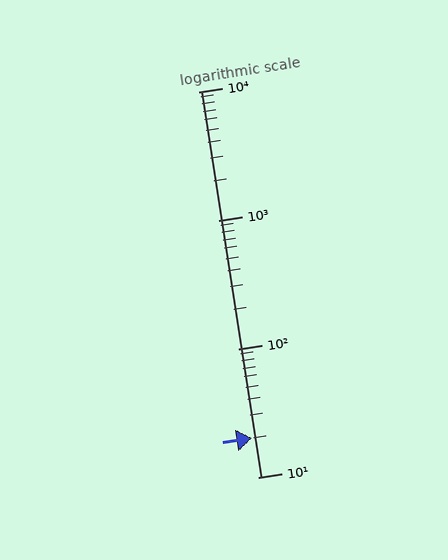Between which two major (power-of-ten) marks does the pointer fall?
The pointer is between 10 and 100.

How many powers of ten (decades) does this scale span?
The scale spans 3 decades, from 10 to 10000.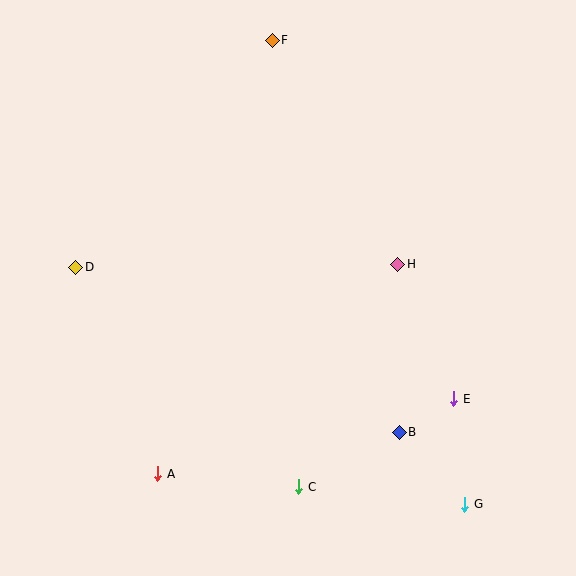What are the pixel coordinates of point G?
Point G is at (465, 504).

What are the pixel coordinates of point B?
Point B is at (399, 432).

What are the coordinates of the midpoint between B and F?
The midpoint between B and F is at (336, 236).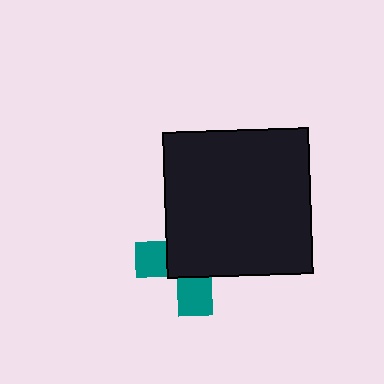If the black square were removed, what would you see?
You would see the complete teal cross.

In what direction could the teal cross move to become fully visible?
The teal cross could move toward the lower-left. That would shift it out from behind the black square entirely.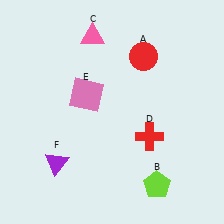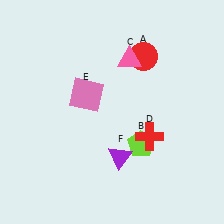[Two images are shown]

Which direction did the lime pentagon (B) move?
The lime pentagon (B) moved up.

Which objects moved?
The objects that moved are: the lime pentagon (B), the pink triangle (C), the purple triangle (F).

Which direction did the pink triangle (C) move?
The pink triangle (C) moved right.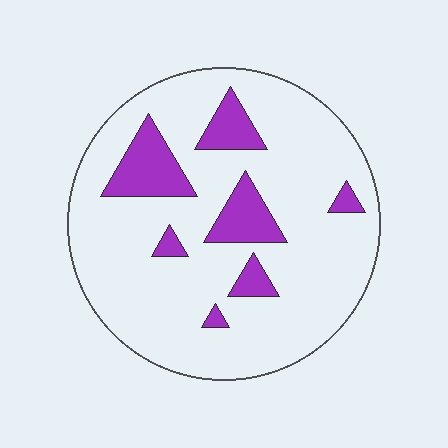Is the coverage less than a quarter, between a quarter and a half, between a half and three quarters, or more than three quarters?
Less than a quarter.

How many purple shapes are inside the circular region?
7.